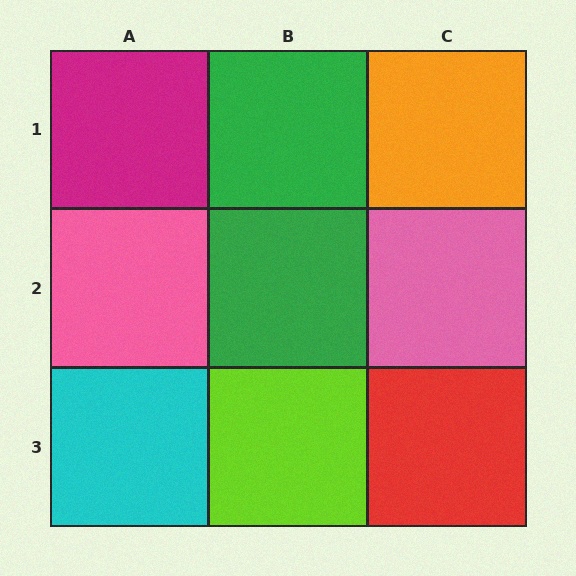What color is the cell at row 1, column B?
Green.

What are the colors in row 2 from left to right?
Pink, green, pink.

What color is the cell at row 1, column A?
Magenta.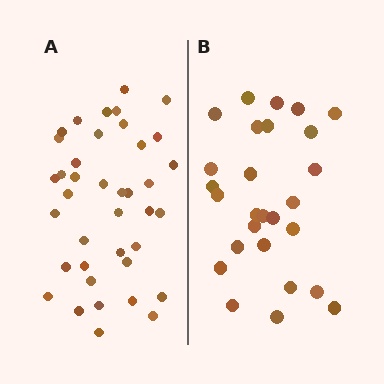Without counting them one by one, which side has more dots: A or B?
Region A (the left region) has more dots.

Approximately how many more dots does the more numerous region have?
Region A has roughly 12 or so more dots than region B.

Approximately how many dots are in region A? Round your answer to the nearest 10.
About 40 dots. (The exact count is 39, which rounds to 40.)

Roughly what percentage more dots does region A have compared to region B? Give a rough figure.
About 45% more.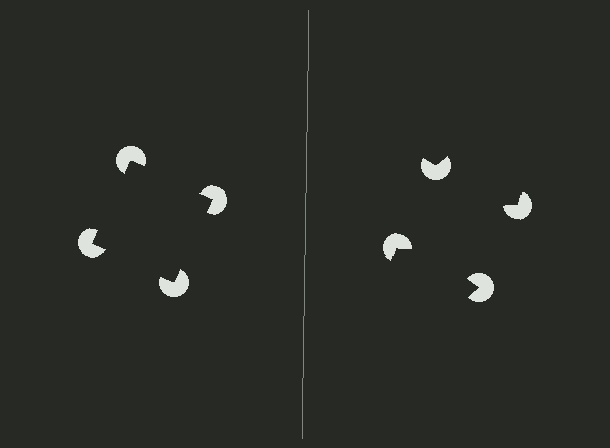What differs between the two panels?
The pac-man discs are positioned identically on both sides; only the wedge orientations differ. On the left they align to a square; on the right they are misaligned.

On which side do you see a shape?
An illusory square appears on the left side. On the right side the wedge cuts are rotated, so no coherent shape forms.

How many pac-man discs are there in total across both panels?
8 — 4 on each side.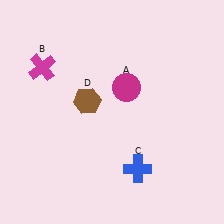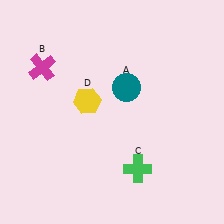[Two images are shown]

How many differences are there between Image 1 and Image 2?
There are 3 differences between the two images.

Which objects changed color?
A changed from magenta to teal. C changed from blue to green. D changed from brown to yellow.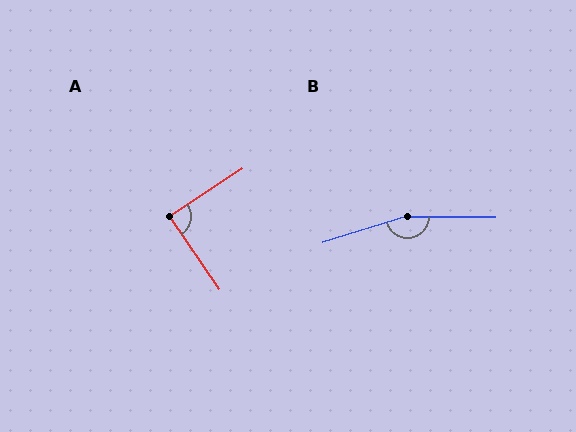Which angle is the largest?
B, at approximately 162 degrees.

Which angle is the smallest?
A, at approximately 89 degrees.